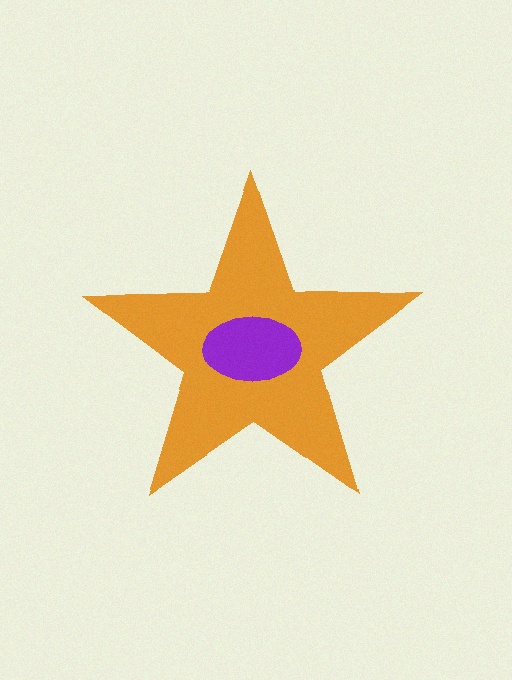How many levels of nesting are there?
2.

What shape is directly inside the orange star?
The purple ellipse.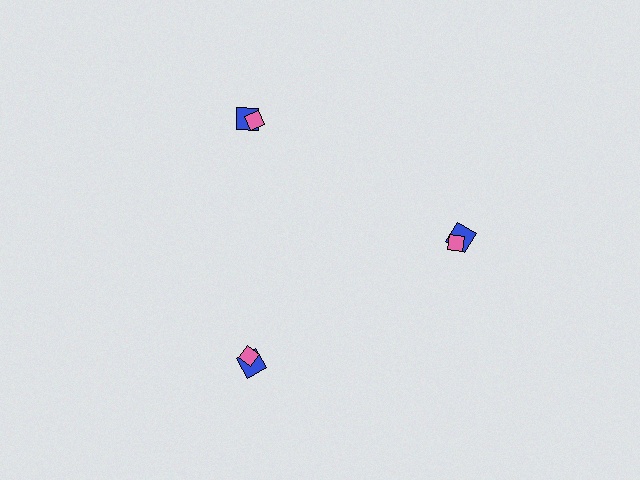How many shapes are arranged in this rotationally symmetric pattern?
There are 6 shapes, arranged in 3 groups of 2.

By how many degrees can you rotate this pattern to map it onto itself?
The pattern maps onto itself every 120 degrees of rotation.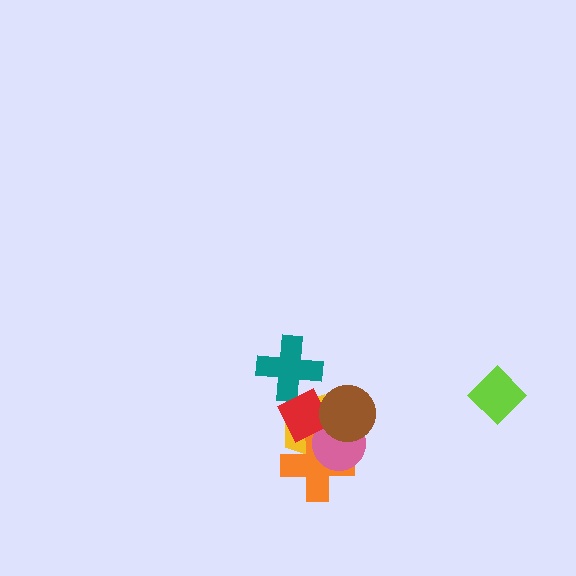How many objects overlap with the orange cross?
3 objects overlap with the orange cross.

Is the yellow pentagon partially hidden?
Yes, it is partially covered by another shape.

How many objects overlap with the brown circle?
3 objects overlap with the brown circle.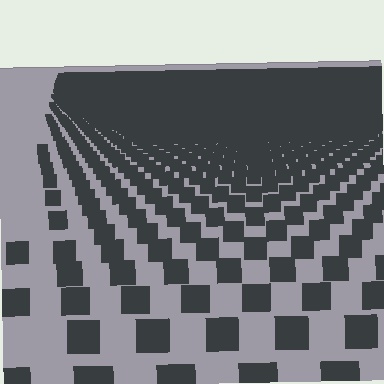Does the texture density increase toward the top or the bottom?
Density increases toward the top.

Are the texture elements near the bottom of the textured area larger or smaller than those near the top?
Larger. Near the bottom, elements are closer to the viewer and appear at a bigger on-screen size.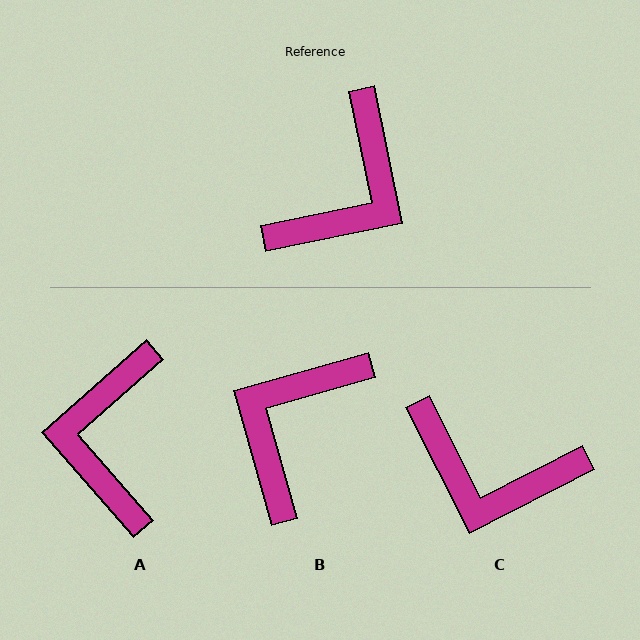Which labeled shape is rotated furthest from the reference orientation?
B, about 176 degrees away.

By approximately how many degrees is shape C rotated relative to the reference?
Approximately 75 degrees clockwise.